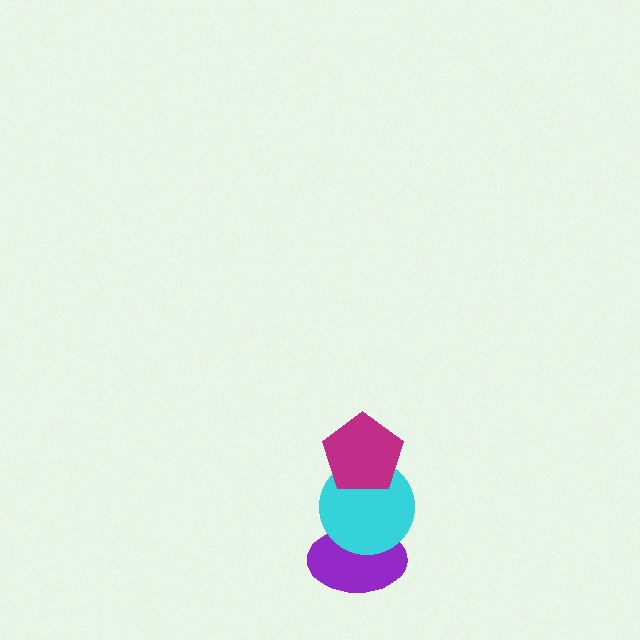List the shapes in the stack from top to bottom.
From top to bottom: the magenta pentagon, the cyan circle, the purple ellipse.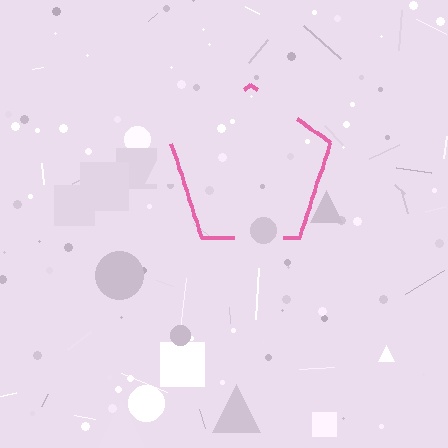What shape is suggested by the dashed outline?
The dashed outline suggests a pentagon.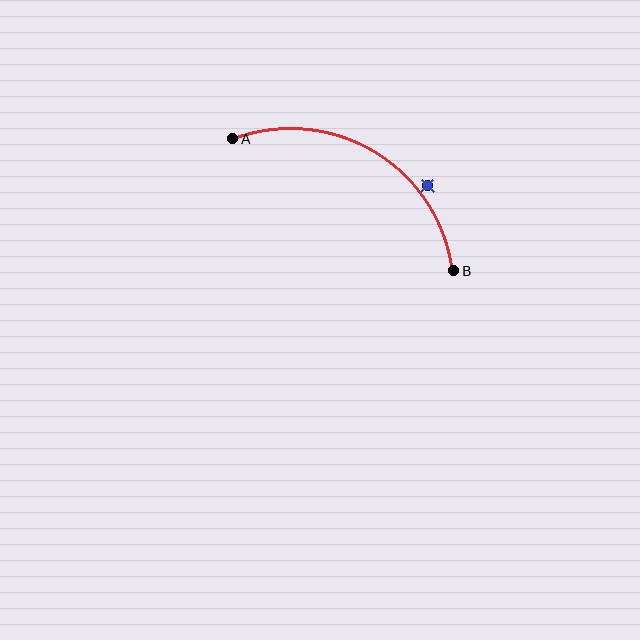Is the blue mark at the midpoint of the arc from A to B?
No — the blue mark does not lie on the arc at all. It sits slightly outside the curve.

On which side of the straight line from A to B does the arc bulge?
The arc bulges above the straight line connecting A and B.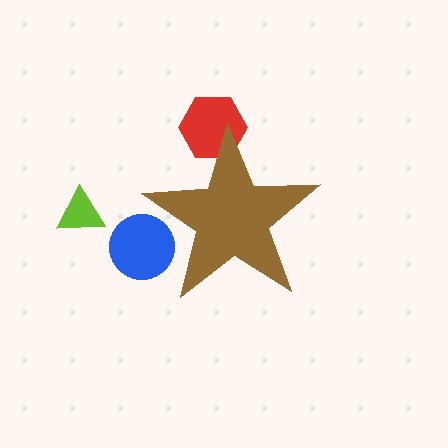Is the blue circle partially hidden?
Yes, the blue circle is partially hidden behind the brown star.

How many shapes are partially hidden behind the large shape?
2 shapes are partially hidden.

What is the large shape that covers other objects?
A brown star.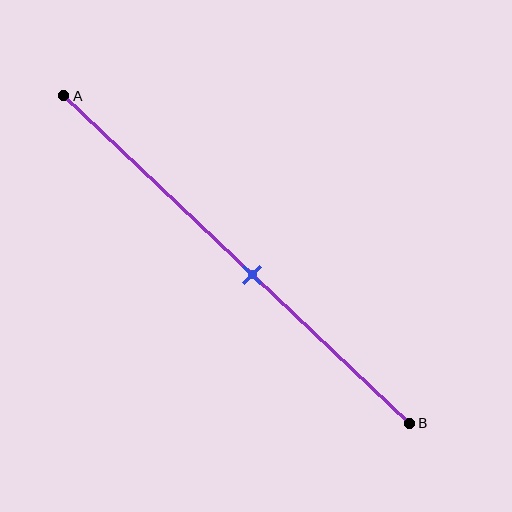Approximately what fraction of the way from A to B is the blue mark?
The blue mark is approximately 55% of the way from A to B.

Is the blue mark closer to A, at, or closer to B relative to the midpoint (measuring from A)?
The blue mark is closer to point B than the midpoint of segment AB.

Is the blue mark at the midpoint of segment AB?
No, the mark is at about 55% from A, not at the 50% midpoint.